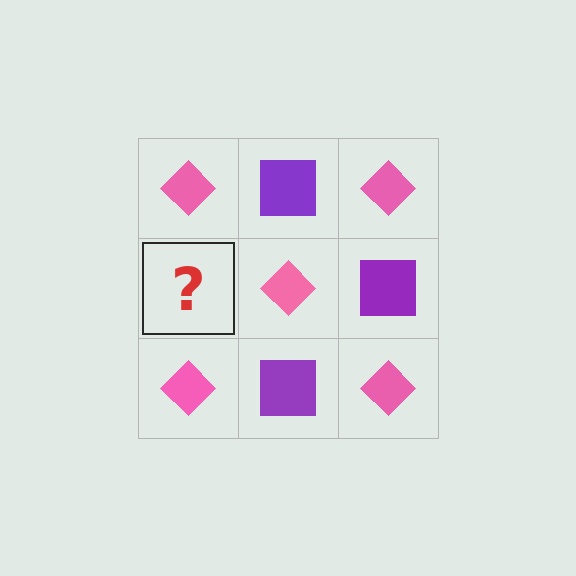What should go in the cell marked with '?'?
The missing cell should contain a purple square.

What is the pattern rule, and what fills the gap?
The rule is that it alternates pink diamond and purple square in a checkerboard pattern. The gap should be filled with a purple square.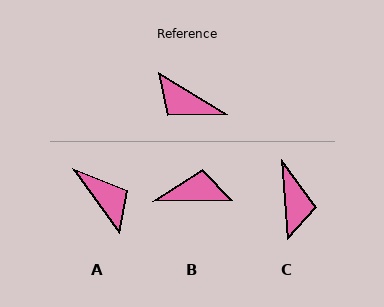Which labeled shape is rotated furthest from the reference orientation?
A, about 157 degrees away.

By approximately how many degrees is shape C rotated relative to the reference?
Approximately 126 degrees counter-clockwise.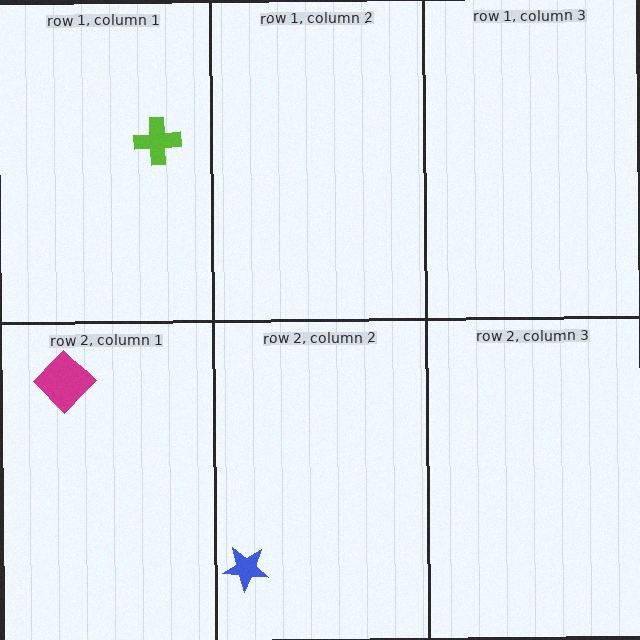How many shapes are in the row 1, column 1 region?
1.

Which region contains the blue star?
The row 2, column 2 region.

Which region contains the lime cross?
The row 1, column 1 region.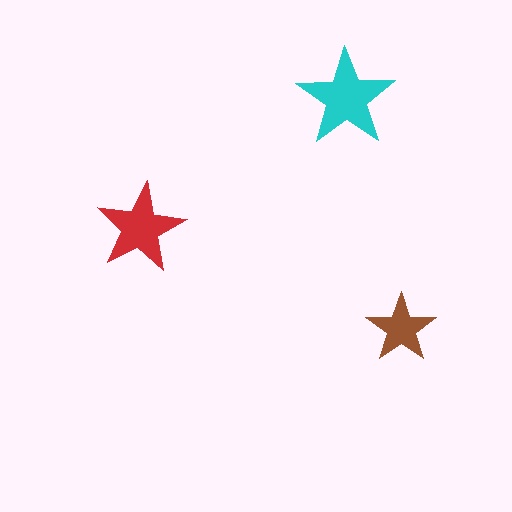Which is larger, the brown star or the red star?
The red one.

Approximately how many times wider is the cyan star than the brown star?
About 1.5 times wider.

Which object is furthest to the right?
The brown star is rightmost.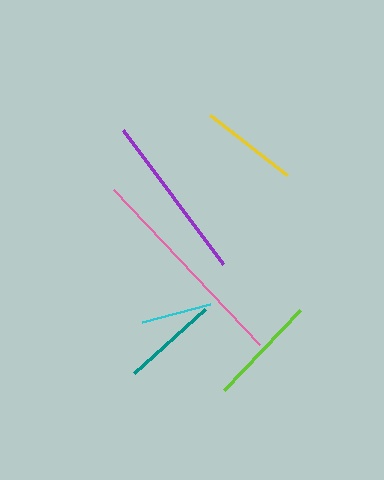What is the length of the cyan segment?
The cyan segment is approximately 70 pixels long.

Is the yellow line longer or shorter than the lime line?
The lime line is longer than the yellow line.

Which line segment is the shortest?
The cyan line is the shortest at approximately 70 pixels.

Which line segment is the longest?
The pink line is the longest at approximately 213 pixels.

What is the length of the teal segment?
The teal segment is approximately 95 pixels long.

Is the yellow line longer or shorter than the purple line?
The purple line is longer than the yellow line.